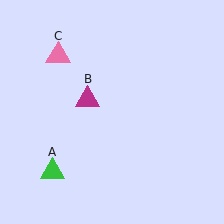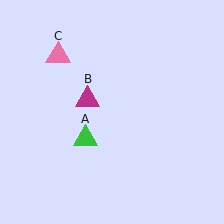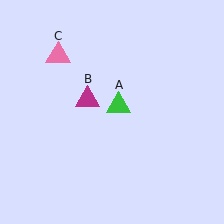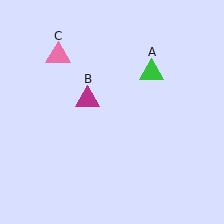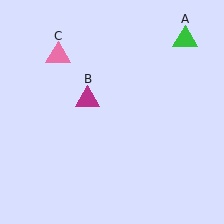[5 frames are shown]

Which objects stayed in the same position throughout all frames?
Magenta triangle (object B) and pink triangle (object C) remained stationary.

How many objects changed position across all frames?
1 object changed position: green triangle (object A).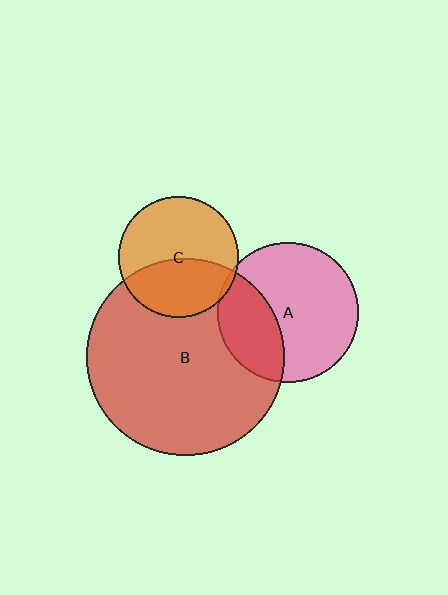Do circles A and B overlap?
Yes.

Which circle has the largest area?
Circle B (red).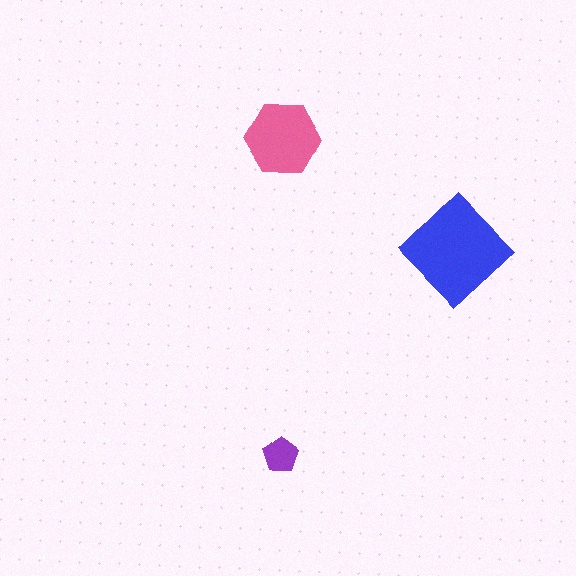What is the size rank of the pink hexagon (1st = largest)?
2nd.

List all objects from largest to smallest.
The blue diamond, the pink hexagon, the purple pentagon.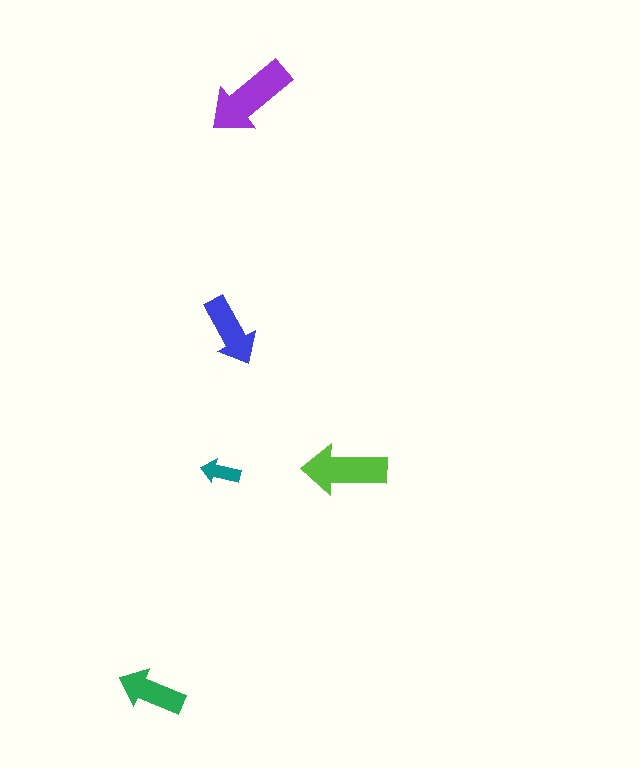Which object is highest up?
The purple arrow is topmost.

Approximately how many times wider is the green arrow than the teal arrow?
About 1.5 times wider.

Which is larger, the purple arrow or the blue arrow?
The purple one.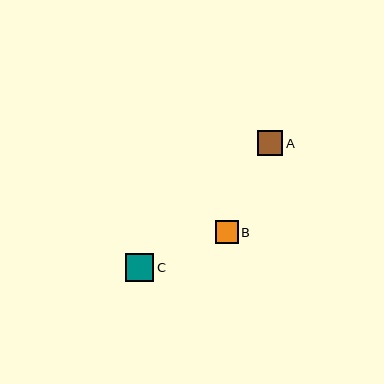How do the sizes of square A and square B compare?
Square A and square B are approximately the same size.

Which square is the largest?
Square C is the largest with a size of approximately 28 pixels.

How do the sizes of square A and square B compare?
Square A and square B are approximately the same size.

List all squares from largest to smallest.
From largest to smallest: C, A, B.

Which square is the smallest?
Square B is the smallest with a size of approximately 23 pixels.